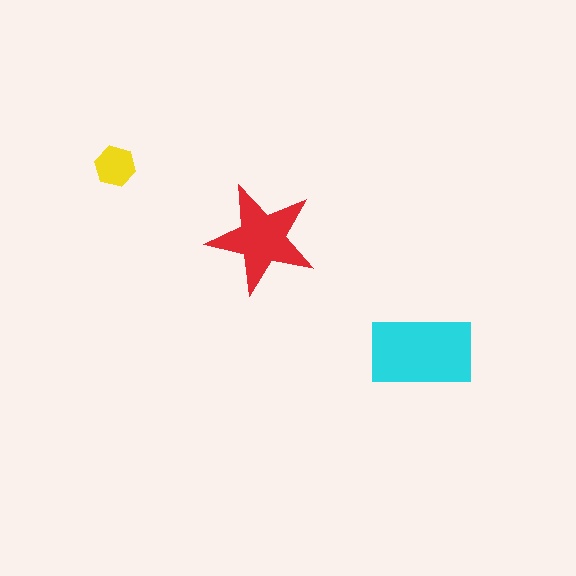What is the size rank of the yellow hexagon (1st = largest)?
3rd.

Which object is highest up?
The yellow hexagon is topmost.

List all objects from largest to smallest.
The cyan rectangle, the red star, the yellow hexagon.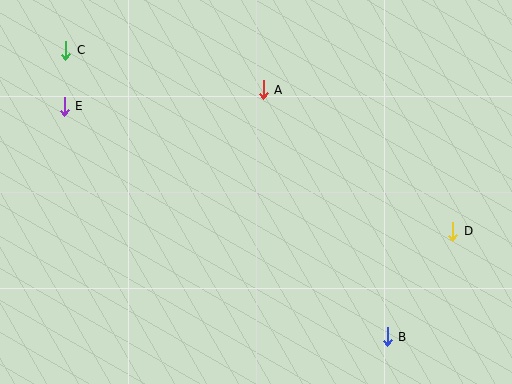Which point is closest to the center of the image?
Point A at (263, 90) is closest to the center.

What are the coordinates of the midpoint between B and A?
The midpoint between B and A is at (325, 213).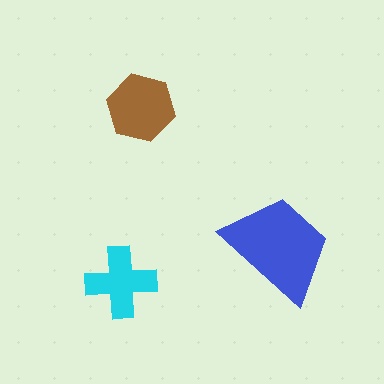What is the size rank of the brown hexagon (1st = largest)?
2nd.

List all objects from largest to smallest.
The blue trapezoid, the brown hexagon, the cyan cross.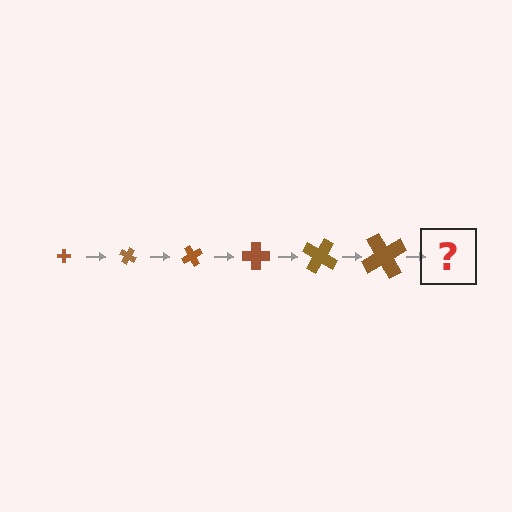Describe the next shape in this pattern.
It should be a cross, larger than the previous one and rotated 180 degrees from the start.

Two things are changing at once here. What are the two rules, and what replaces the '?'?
The two rules are that the cross grows larger each step and it rotates 30 degrees each step. The '?' should be a cross, larger than the previous one and rotated 180 degrees from the start.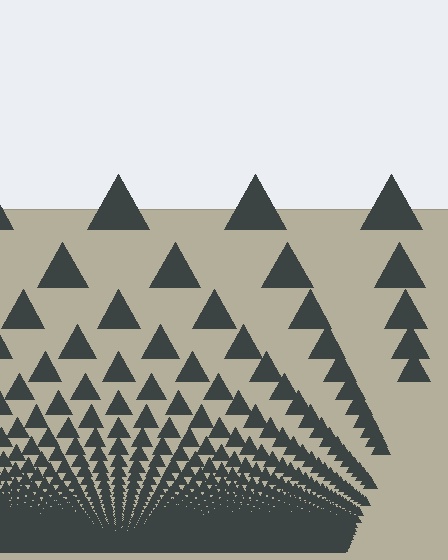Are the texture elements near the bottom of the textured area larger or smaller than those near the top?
Smaller. The gradient is inverted — elements near the bottom are smaller and denser.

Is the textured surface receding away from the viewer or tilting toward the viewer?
The surface appears to tilt toward the viewer. Texture elements get larger and sparser toward the top.